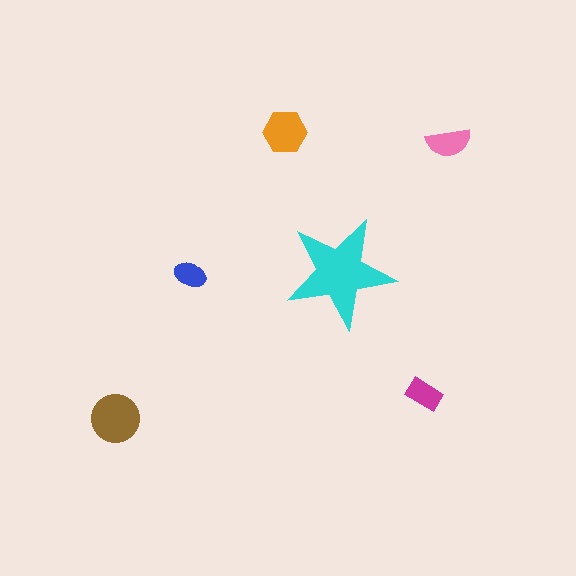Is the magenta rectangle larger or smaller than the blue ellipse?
Larger.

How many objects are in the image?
There are 6 objects in the image.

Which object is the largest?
The cyan star.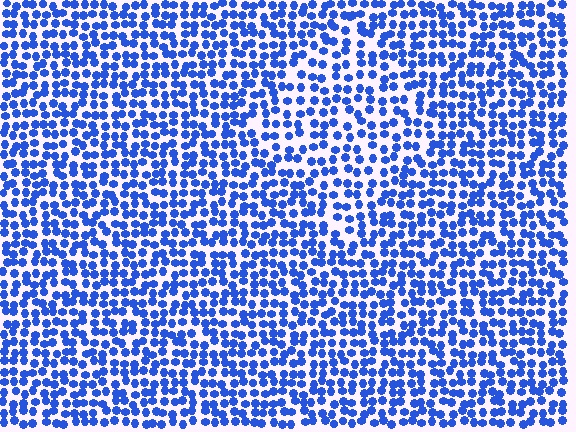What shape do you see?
I see a diamond.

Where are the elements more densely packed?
The elements are more densely packed outside the diamond boundary.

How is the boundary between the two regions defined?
The boundary is defined by a change in element density (approximately 1.4x ratio). All elements are the same color, size, and shape.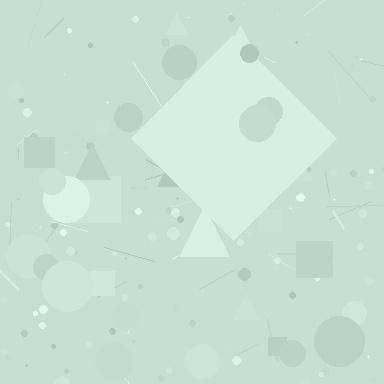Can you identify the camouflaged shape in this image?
The camouflaged shape is a diamond.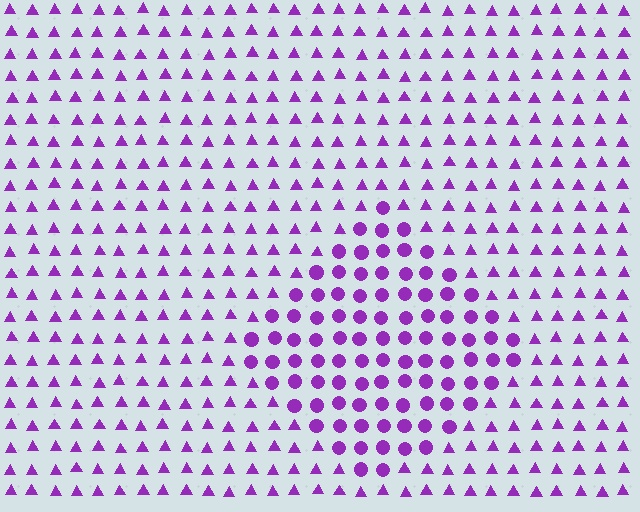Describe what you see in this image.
The image is filled with small purple elements arranged in a uniform grid. A diamond-shaped region contains circles, while the surrounding area contains triangles. The boundary is defined purely by the change in element shape.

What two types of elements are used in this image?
The image uses circles inside the diamond region and triangles outside it.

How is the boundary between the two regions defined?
The boundary is defined by a change in element shape: circles inside vs. triangles outside. All elements share the same color and spacing.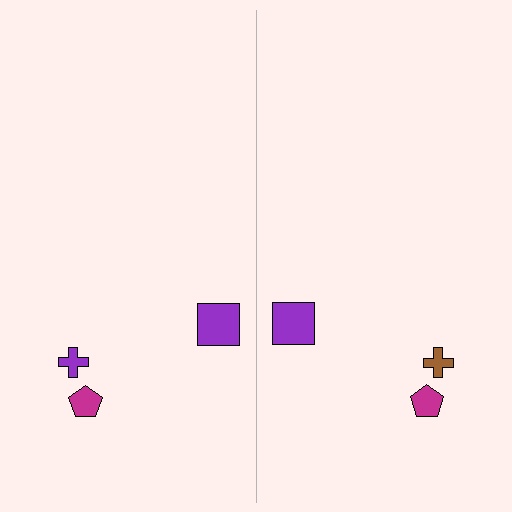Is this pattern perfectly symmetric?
No, the pattern is not perfectly symmetric. The brown cross on the right side breaks the symmetry — its mirror counterpart is purple.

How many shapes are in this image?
There are 6 shapes in this image.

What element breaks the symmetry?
The brown cross on the right side breaks the symmetry — its mirror counterpart is purple.